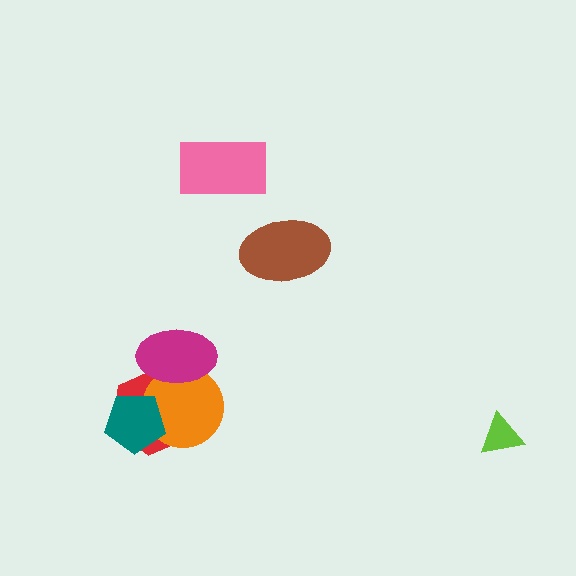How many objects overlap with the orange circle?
3 objects overlap with the orange circle.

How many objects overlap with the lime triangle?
0 objects overlap with the lime triangle.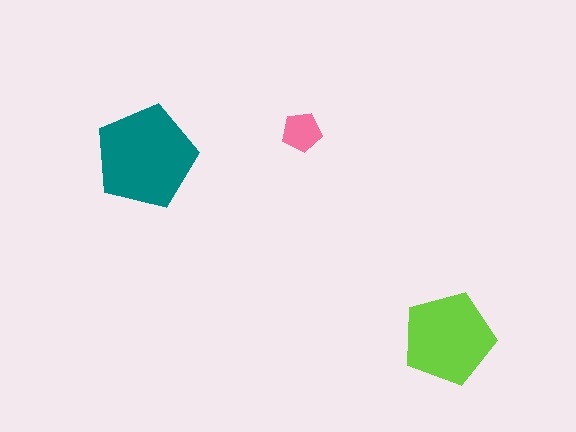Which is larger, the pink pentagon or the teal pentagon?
The teal one.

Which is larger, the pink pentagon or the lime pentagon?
The lime one.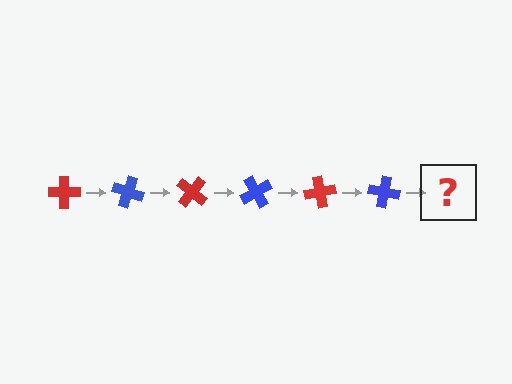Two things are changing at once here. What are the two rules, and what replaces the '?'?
The two rules are that it rotates 20 degrees each step and the color cycles through red and blue. The '?' should be a red cross, rotated 120 degrees from the start.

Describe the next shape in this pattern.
It should be a red cross, rotated 120 degrees from the start.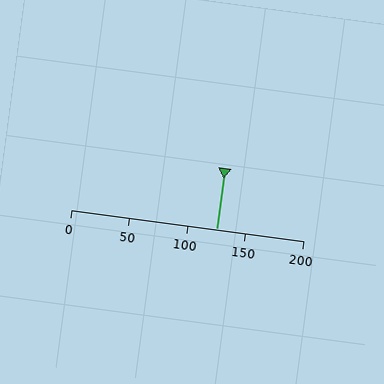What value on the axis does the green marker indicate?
The marker indicates approximately 125.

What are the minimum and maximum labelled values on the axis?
The axis runs from 0 to 200.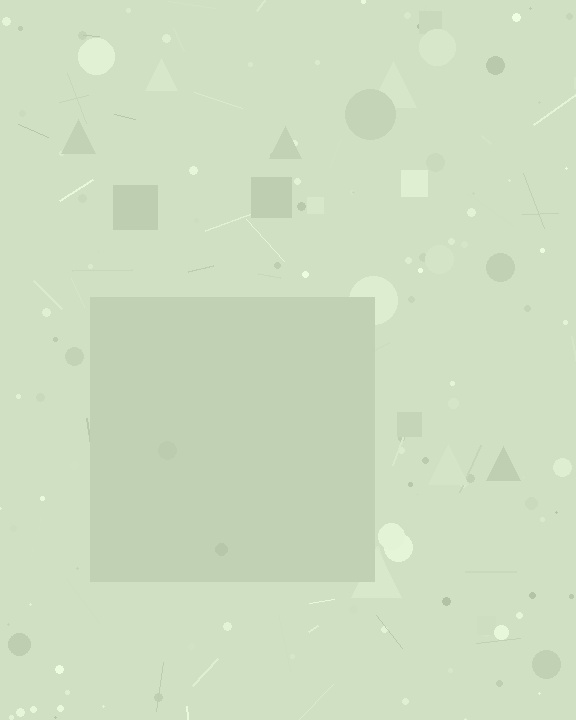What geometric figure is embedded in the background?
A square is embedded in the background.